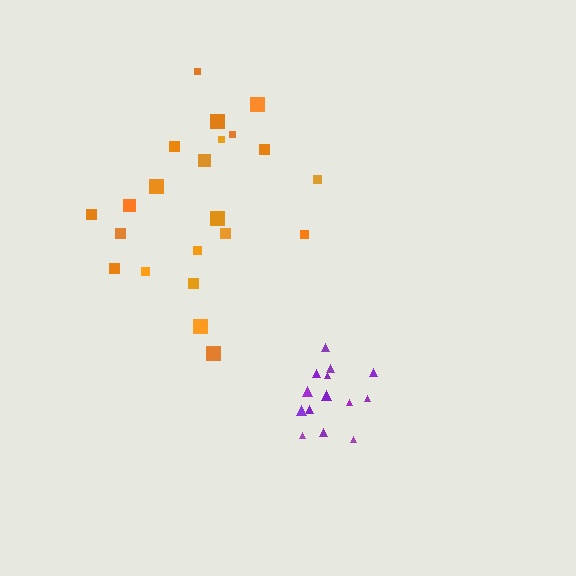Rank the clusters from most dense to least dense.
purple, orange.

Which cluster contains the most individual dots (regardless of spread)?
Orange (22).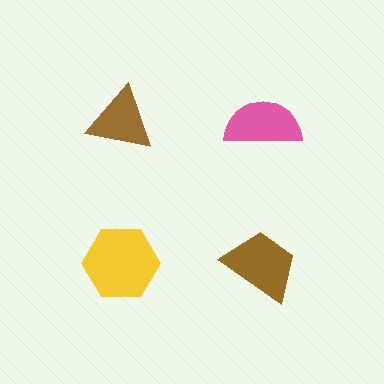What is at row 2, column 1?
A yellow hexagon.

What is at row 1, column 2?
A pink semicircle.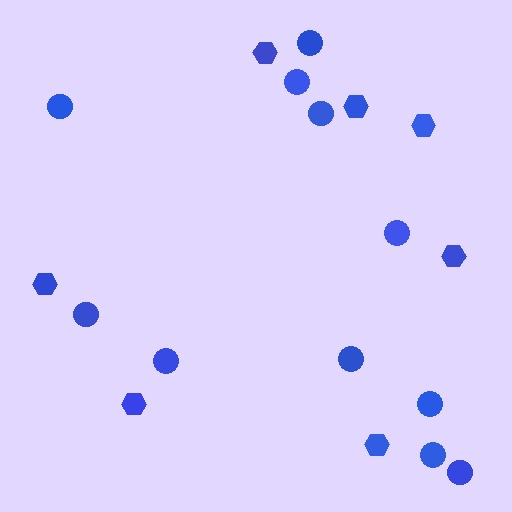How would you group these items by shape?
There are 2 groups: one group of hexagons (7) and one group of circles (11).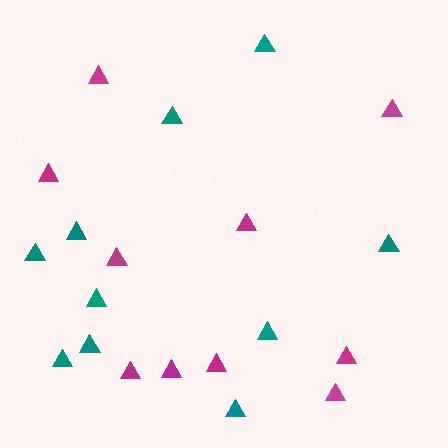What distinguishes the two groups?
There are 2 groups: one group of teal triangles (10) and one group of magenta triangles (10).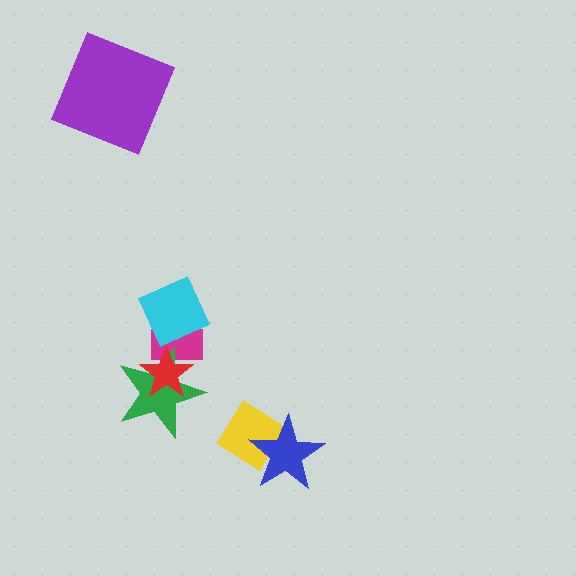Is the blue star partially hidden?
No, no other shape covers it.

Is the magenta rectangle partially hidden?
Yes, it is partially covered by another shape.